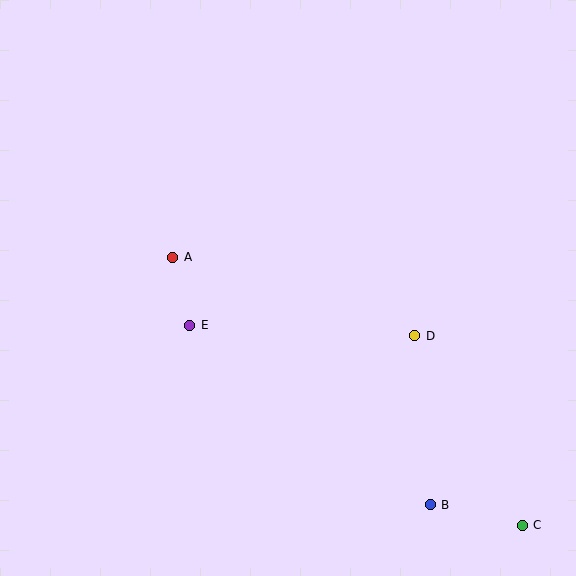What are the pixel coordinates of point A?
Point A is at (173, 257).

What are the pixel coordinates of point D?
Point D is at (415, 336).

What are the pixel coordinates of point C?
Point C is at (522, 525).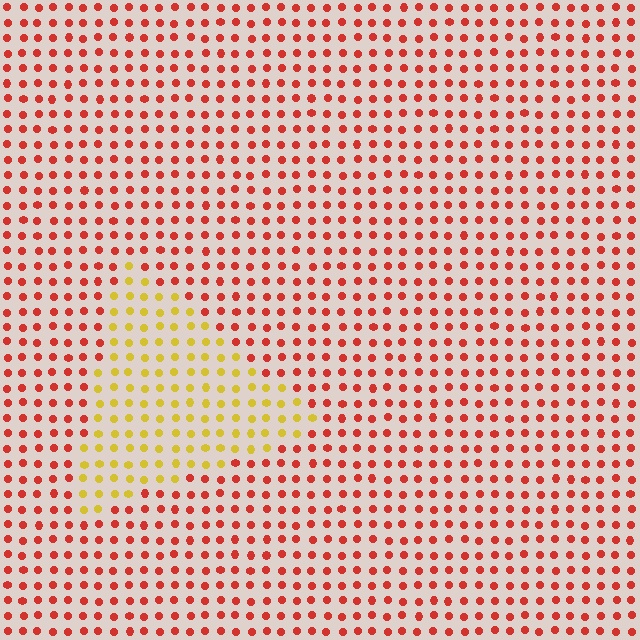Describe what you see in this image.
The image is filled with small red elements in a uniform arrangement. A triangle-shaped region is visible where the elements are tinted to a slightly different hue, forming a subtle color boundary.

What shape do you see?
I see a triangle.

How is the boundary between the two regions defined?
The boundary is defined purely by a slight shift in hue (about 52 degrees). Spacing, size, and orientation are identical on both sides.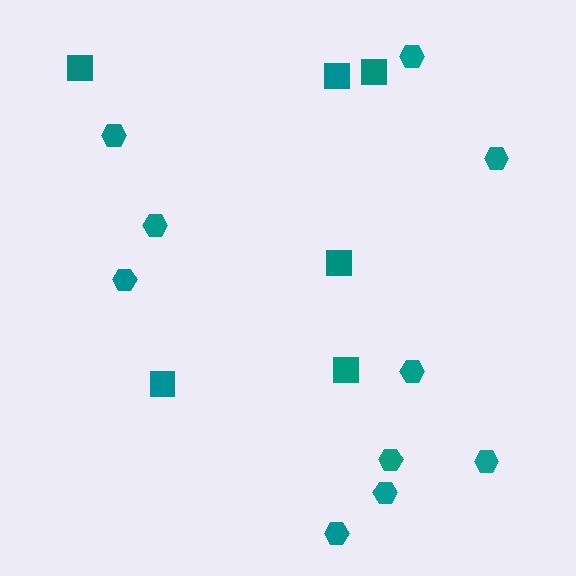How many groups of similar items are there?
There are 2 groups: one group of hexagons (10) and one group of squares (6).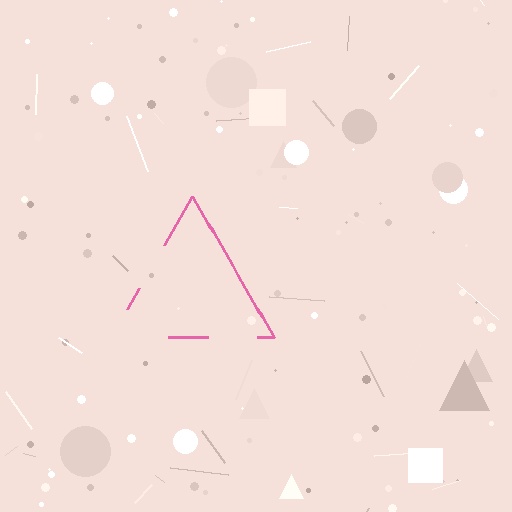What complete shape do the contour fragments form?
The contour fragments form a triangle.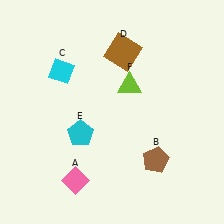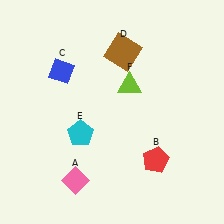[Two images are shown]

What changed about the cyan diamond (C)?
In Image 1, C is cyan. In Image 2, it changed to blue.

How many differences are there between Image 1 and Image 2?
There are 2 differences between the two images.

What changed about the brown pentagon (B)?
In Image 1, B is brown. In Image 2, it changed to red.